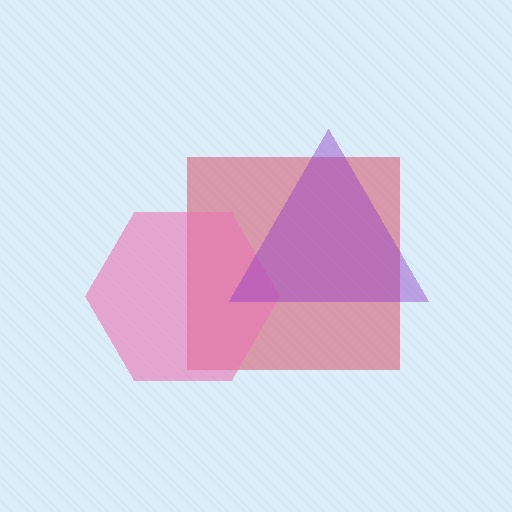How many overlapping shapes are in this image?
There are 3 overlapping shapes in the image.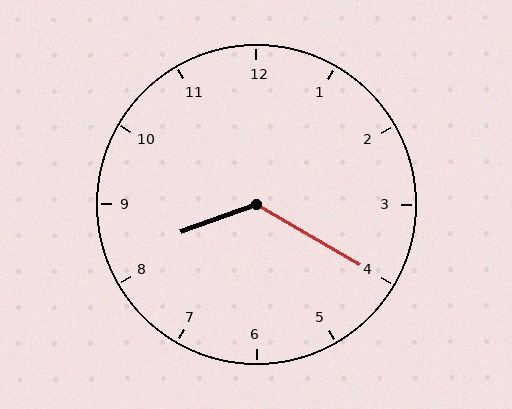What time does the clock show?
8:20.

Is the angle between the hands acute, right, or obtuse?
It is obtuse.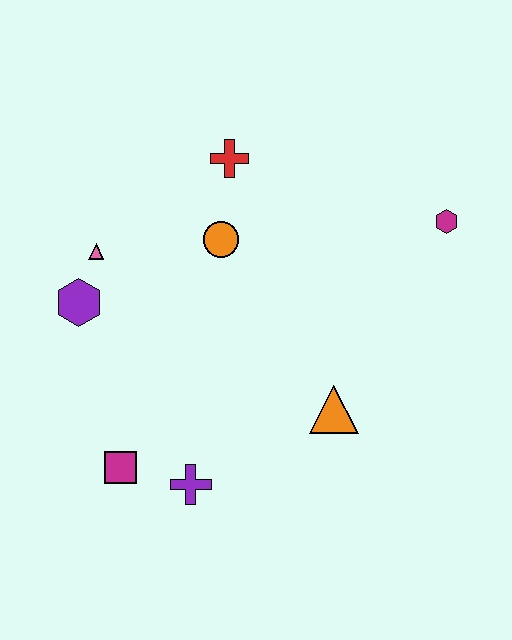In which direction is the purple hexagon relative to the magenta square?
The purple hexagon is above the magenta square.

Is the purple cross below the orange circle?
Yes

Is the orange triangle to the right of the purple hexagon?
Yes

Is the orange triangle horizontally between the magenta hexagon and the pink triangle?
Yes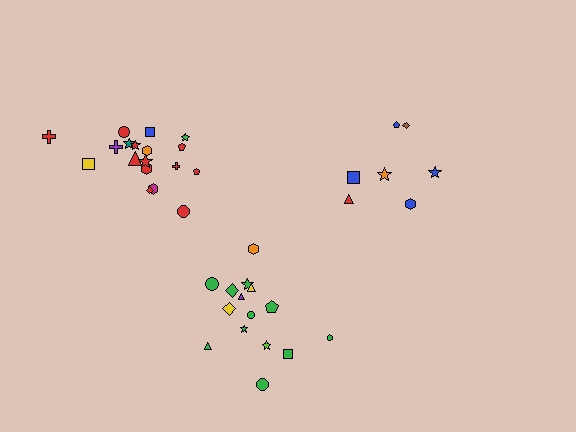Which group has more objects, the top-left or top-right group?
The top-left group.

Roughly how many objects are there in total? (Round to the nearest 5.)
Roughly 40 objects in total.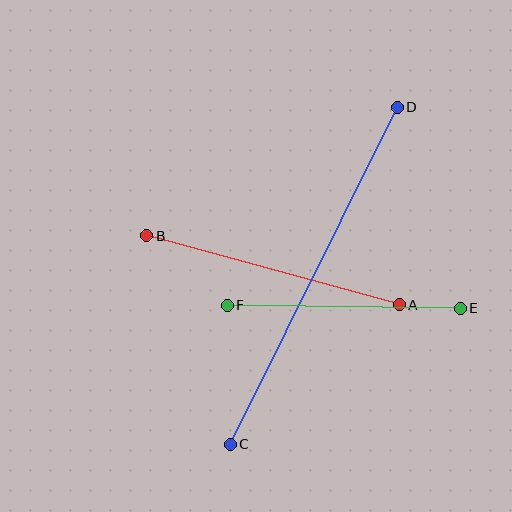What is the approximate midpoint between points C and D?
The midpoint is at approximately (314, 276) pixels.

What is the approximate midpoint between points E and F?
The midpoint is at approximately (344, 307) pixels.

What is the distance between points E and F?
The distance is approximately 233 pixels.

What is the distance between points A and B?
The distance is approximately 262 pixels.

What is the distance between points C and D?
The distance is approximately 376 pixels.